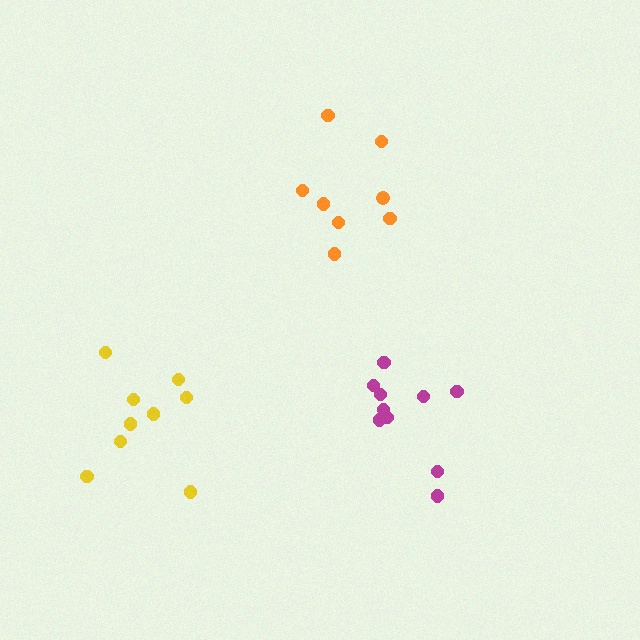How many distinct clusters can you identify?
There are 3 distinct clusters.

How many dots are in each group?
Group 1: 10 dots, Group 2: 9 dots, Group 3: 8 dots (27 total).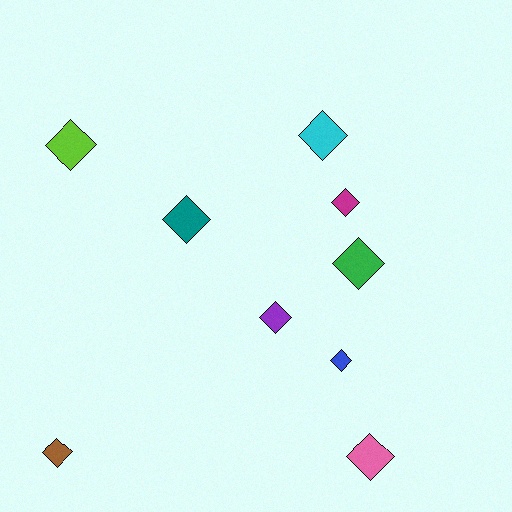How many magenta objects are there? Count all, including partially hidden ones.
There is 1 magenta object.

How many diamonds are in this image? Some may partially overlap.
There are 9 diamonds.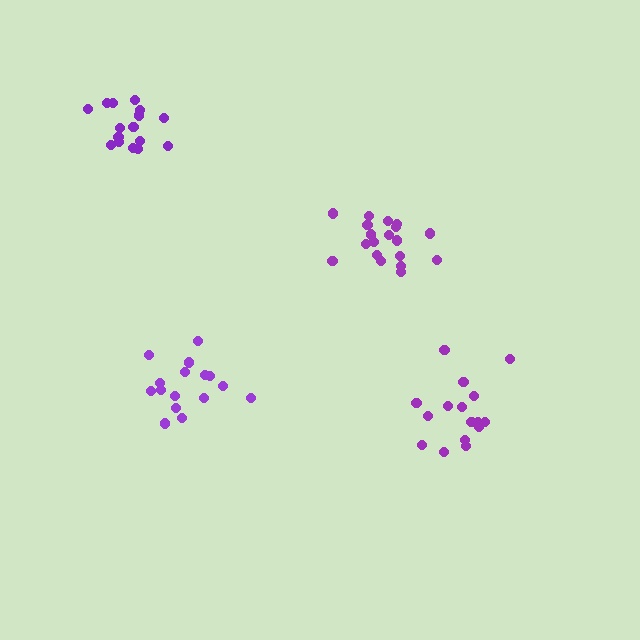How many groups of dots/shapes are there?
There are 4 groups.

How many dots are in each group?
Group 1: 19 dots, Group 2: 16 dots, Group 3: 16 dots, Group 4: 16 dots (67 total).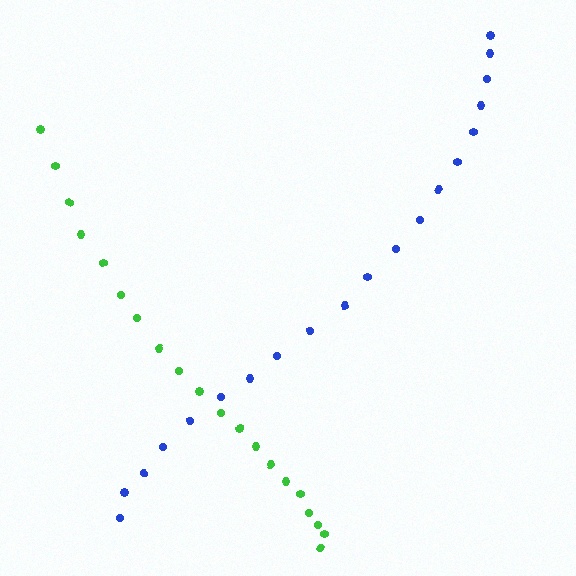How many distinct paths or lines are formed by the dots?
There are 2 distinct paths.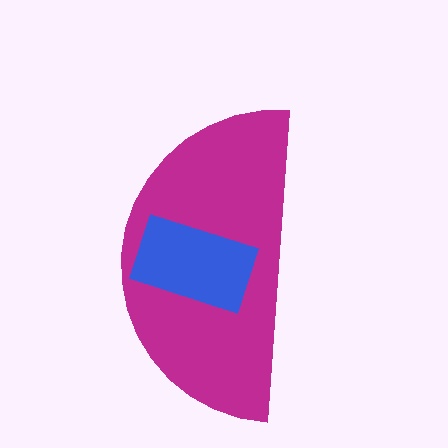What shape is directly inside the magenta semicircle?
The blue rectangle.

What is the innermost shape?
The blue rectangle.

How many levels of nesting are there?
2.